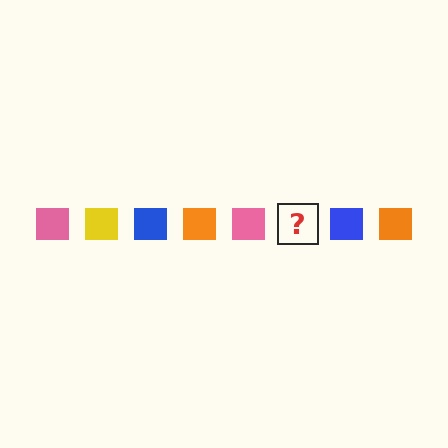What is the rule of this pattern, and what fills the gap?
The rule is that the pattern cycles through pink, yellow, blue, orange squares. The gap should be filled with a yellow square.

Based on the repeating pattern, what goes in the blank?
The blank should be a yellow square.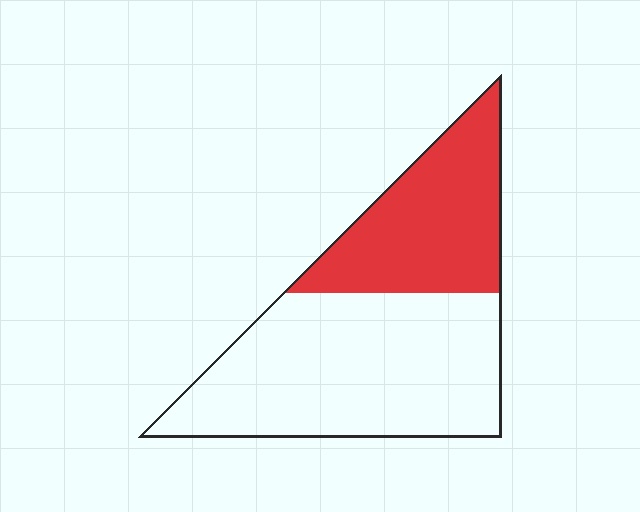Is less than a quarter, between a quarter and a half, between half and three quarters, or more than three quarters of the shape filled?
Between a quarter and a half.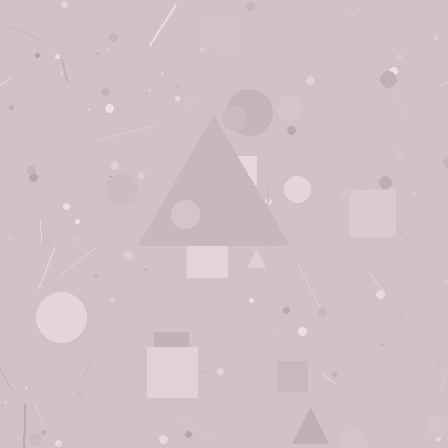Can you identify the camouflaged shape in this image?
The camouflaged shape is a triangle.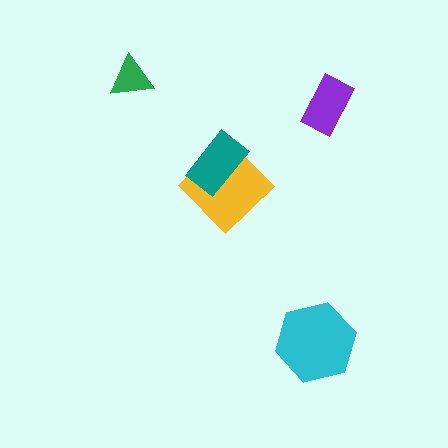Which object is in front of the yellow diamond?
The teal rectangle is in front of the yellow diamond.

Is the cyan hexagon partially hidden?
No, no other shape covers it.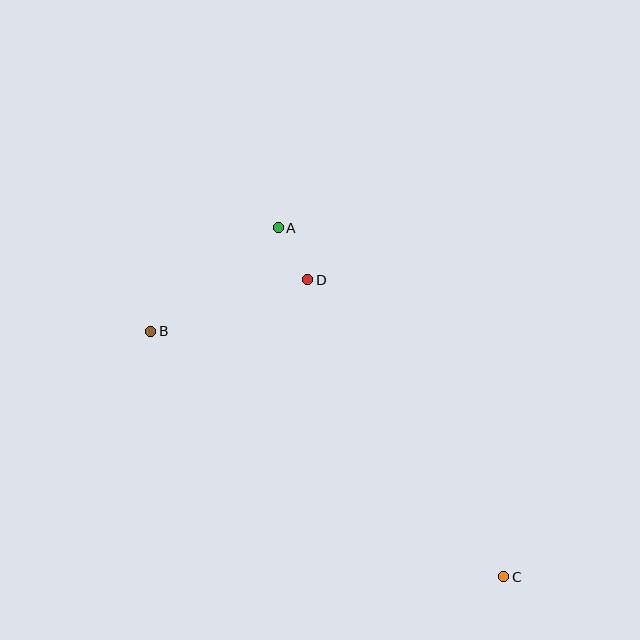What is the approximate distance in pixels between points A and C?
The distance between A and C is approximately 416 pixels.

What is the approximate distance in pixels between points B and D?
The distance between B and D is approximately 165 pixels.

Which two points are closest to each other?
Points A and D are closest to each other.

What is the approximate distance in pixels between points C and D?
The distance between C and D is approximately 356 pixels.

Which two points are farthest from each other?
Points B and C are farthest from each other.